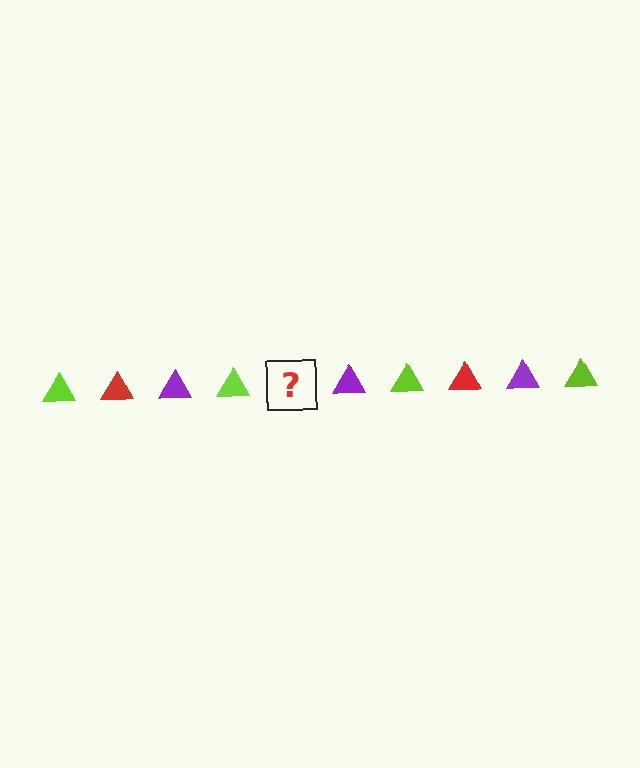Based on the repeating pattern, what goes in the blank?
The blank should be a red triangle.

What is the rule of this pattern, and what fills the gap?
The rule is that the pattern cycles through lime, red, purple triangles. The gap should be filled with a red triangle.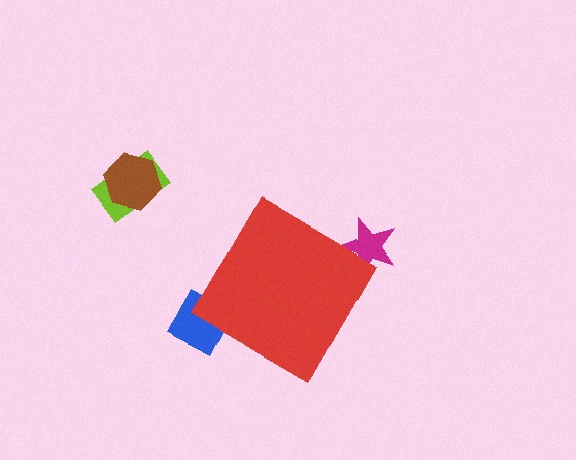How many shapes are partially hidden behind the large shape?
2 shapes are partially hidden.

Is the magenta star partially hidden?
Yes, the magenta star is partially hidden behind the red diamond.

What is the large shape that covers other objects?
A red diamond.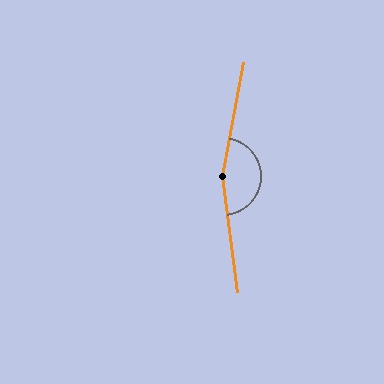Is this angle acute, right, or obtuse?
It is obtuse.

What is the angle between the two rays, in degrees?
Approximately 163 degrees.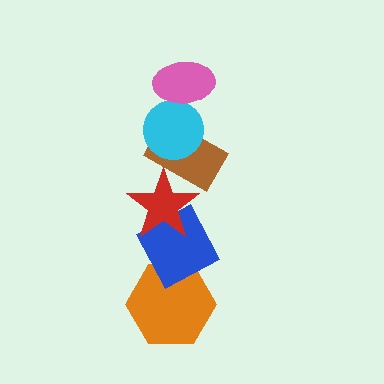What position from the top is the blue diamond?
The blue diamond is 5th from the top.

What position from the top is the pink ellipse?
The pink ellipse is 1st from the top.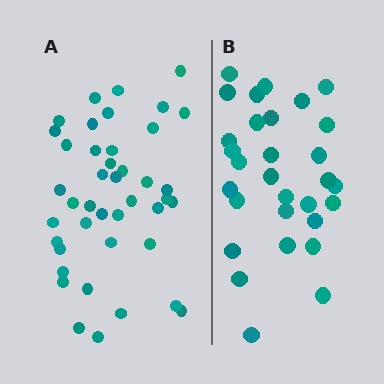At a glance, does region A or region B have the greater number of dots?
Region A (the left region) has more dots.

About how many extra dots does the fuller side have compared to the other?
Region A has roughly 12 or so more dots than region B.